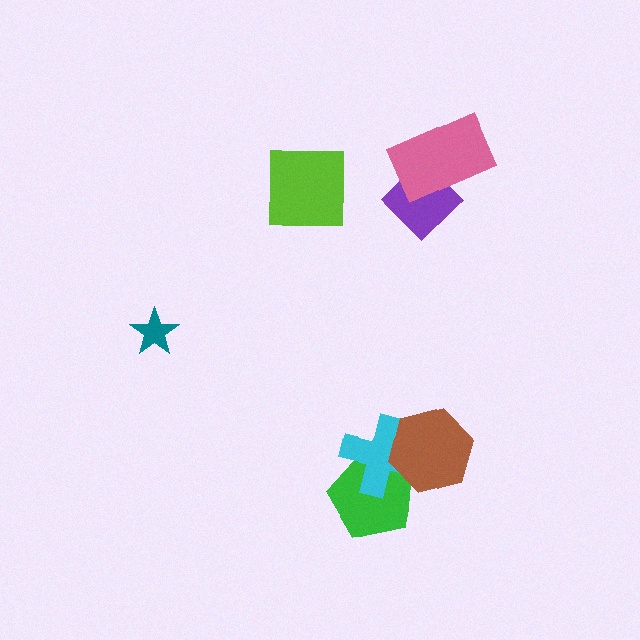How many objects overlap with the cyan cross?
2 objects overlap with the cyan cross.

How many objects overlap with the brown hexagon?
2 objects overlap with the brown hexagon.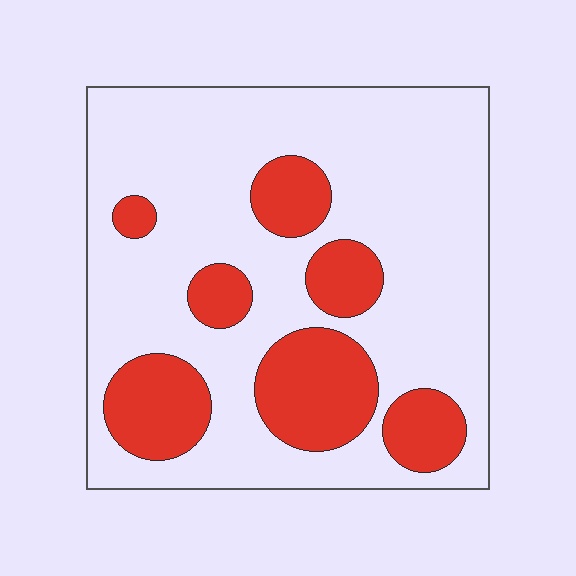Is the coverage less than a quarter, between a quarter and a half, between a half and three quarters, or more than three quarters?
Between a quarter and a half.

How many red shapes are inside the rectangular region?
7.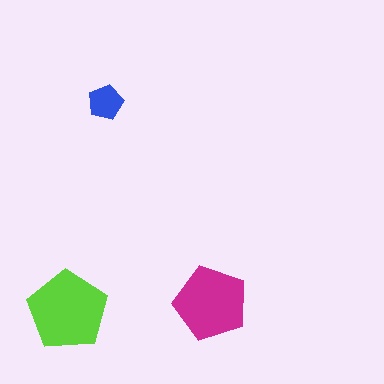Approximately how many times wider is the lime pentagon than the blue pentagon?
About 2.5 times wider.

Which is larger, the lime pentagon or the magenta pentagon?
The lime one.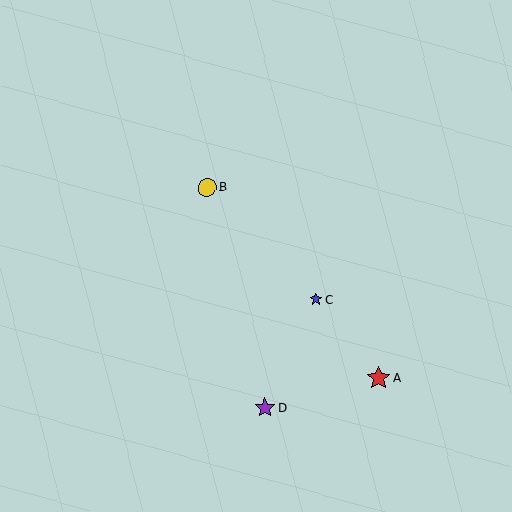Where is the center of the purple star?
The center of the purple star is at (265, 408).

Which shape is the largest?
The red star (labeled A) is the largest.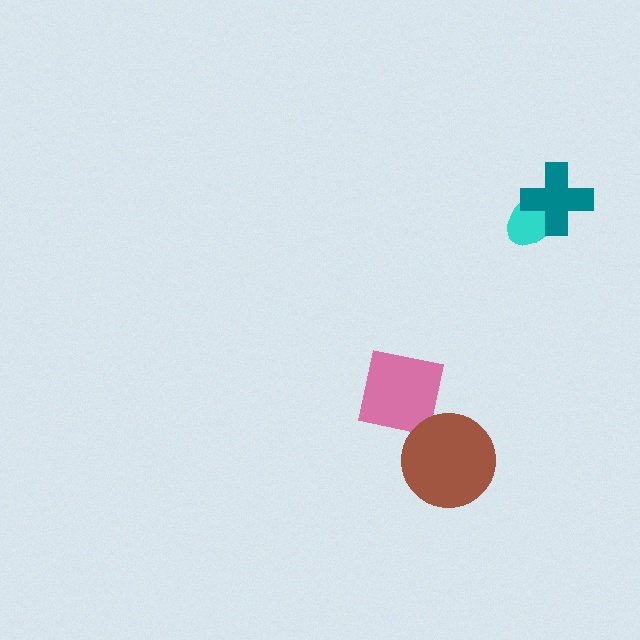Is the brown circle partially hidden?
No, no other shape covers it.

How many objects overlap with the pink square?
0 objects overlap with the pink square.